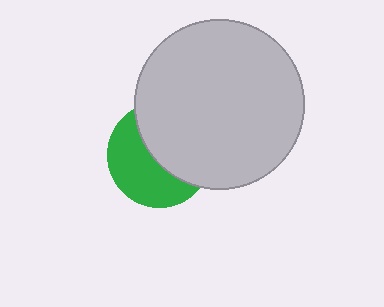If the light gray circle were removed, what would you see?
You would see the complete green circle.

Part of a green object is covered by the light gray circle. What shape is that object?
It is a circle.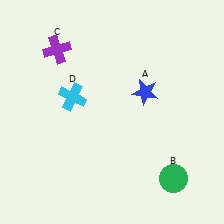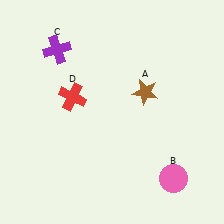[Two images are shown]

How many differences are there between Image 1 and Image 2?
There are 3 differences between the two images.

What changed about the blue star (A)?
In Image 1, A is blue. In Image 2, it changed to brown.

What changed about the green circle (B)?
In Image 1, B is green. In Image 2, it changed to pink.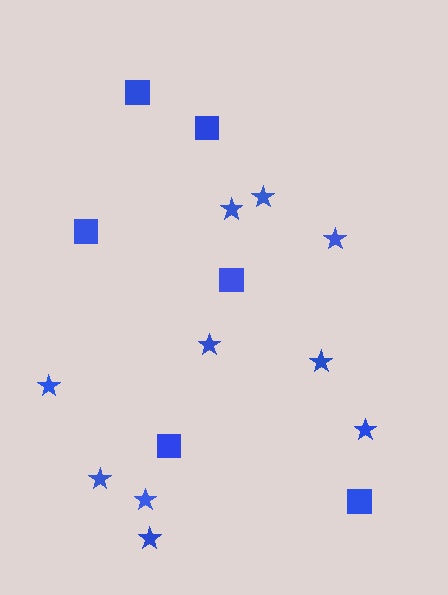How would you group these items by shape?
There are 2 groups: one group of stars (10) and one group of squares (6).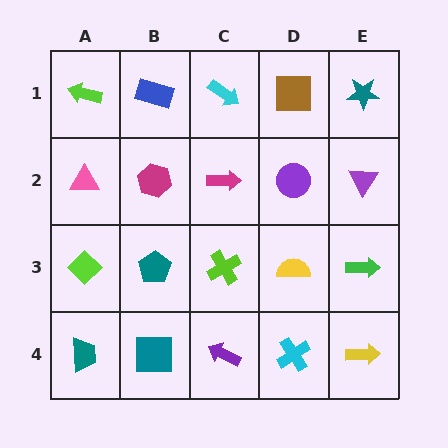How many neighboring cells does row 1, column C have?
3.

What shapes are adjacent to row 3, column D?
A purple circle (row 2, column D), a cyan cross (row 4, column D), a lime cross (row 3, column C), a green arrow (row 3, column E).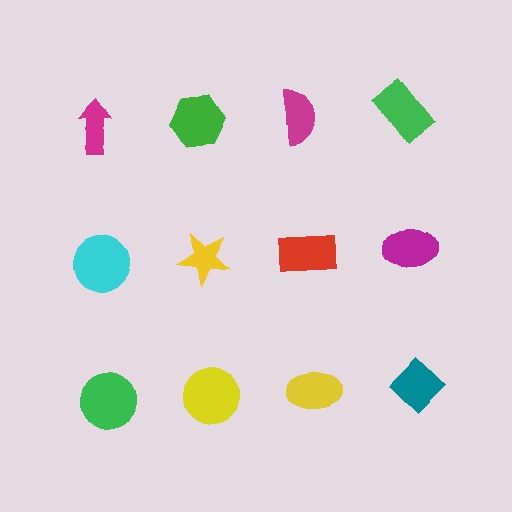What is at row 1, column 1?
A magenta arrow.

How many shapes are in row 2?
4 shapes.